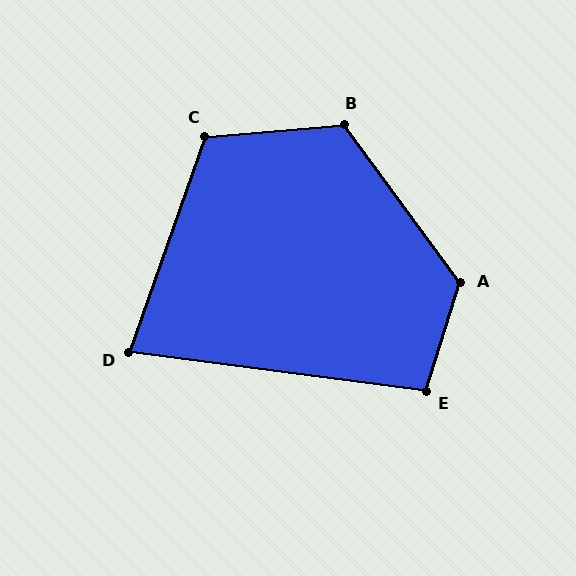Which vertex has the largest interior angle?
A, at approximately 126 degrees.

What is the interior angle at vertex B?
Approximately 121 degrees (obtuse).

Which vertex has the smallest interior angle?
D, at approximately 78 degrees.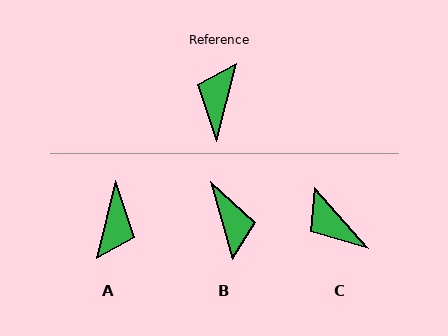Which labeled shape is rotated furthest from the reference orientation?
A, about 179 degrees away.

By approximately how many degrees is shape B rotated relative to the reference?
Approximately 150 degrees clockwise.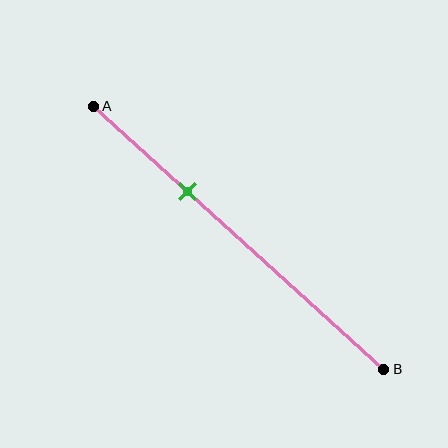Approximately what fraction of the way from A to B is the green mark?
The green mark is approximately 30% of the way from A to B.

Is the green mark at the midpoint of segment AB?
No, the mark is at about 30% from A, not at the 50% midpoint.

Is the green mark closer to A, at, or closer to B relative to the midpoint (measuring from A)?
The green mark is closer to point A than the midpoint of segment AB.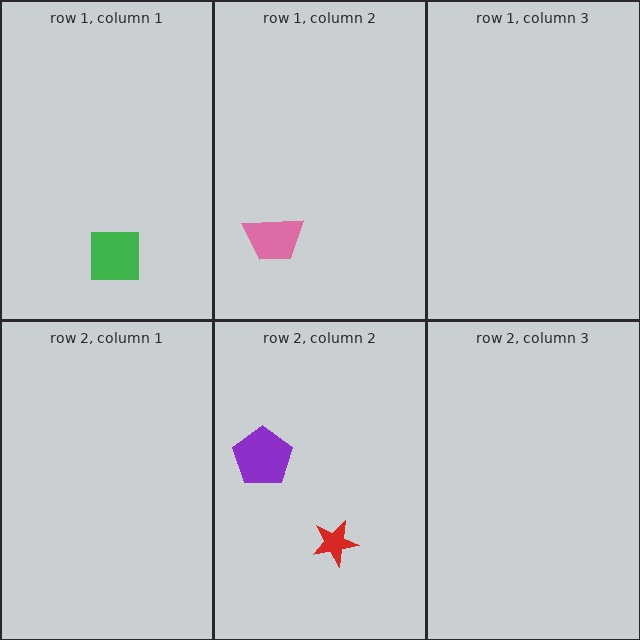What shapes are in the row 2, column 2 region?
The purple pentagon, the red star.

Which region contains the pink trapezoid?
The row 1, column 2 region.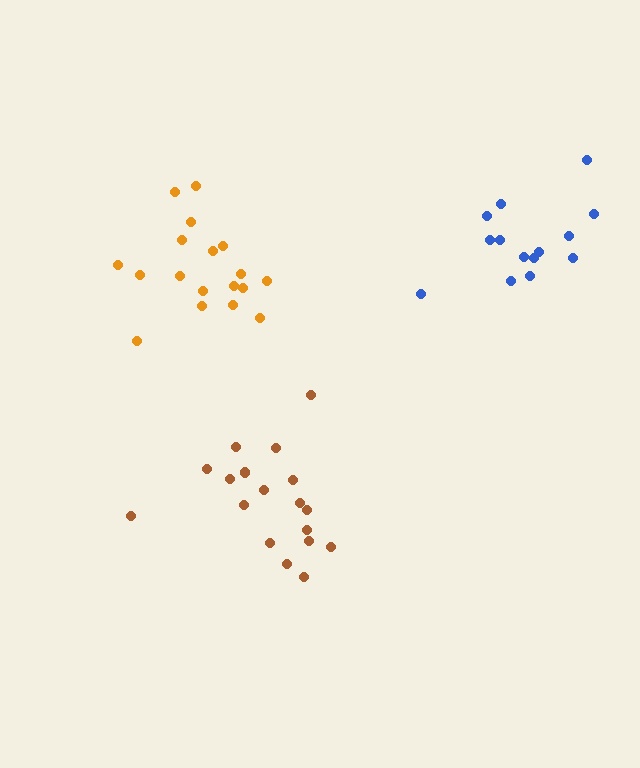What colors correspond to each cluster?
The clusters are colored: orange, brown, blue.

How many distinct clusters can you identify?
There are 3 distinct clusters.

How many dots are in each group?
Group 1: 18 dots, Group 2: 19 dots, Group 3: 14 dots (51 total).